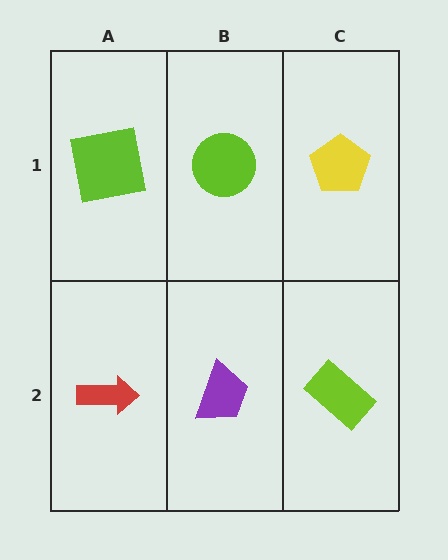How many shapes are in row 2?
3 shapes.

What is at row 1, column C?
A yellow pentagon.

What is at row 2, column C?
A lime rectangle.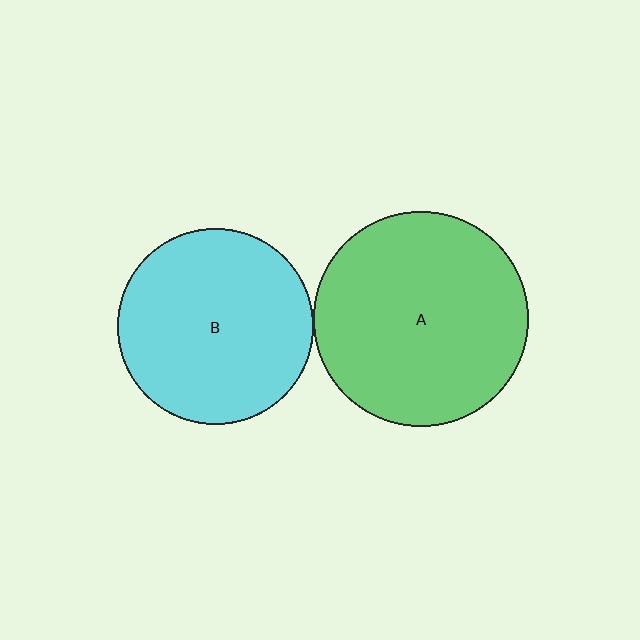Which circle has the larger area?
Circle A (green).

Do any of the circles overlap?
No, none of the circles overlap.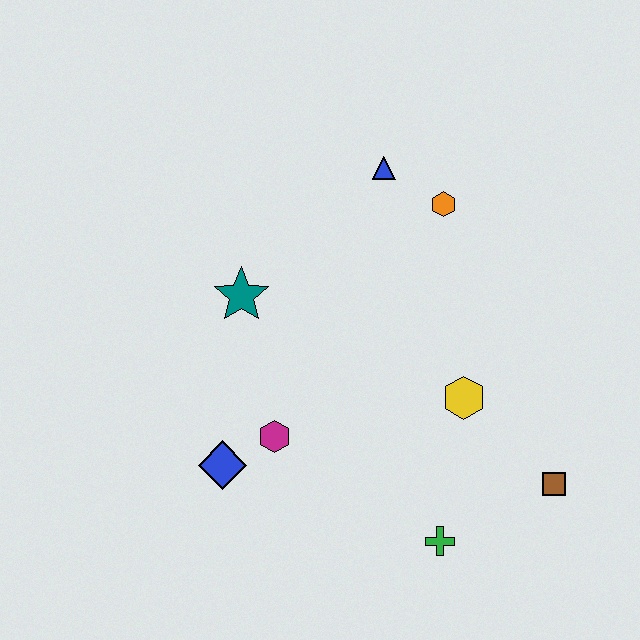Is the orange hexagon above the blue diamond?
Yes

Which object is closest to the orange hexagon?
The blue triangle is closest to the orange hexagon.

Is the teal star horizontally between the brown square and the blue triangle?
No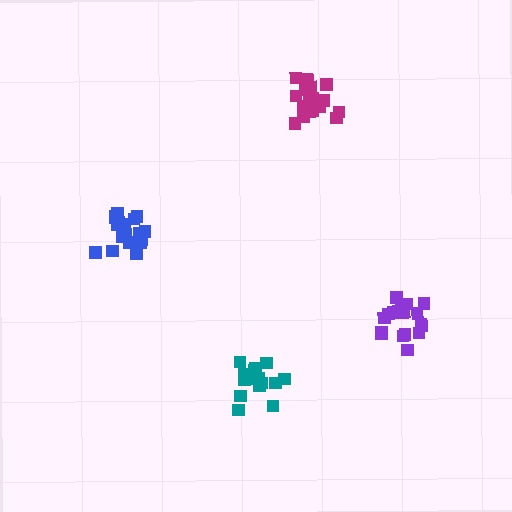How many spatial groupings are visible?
There are 4 spatial groupings.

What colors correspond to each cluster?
The clusters are colored: purple, teal, blue, magenta.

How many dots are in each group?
Group 1: 19 dots, Group 2: 17 dots, Group 3: 19 dots, Group 4: 18 dots (73 total).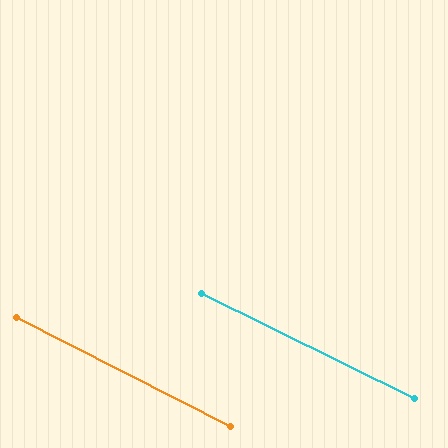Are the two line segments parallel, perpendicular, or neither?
Parallel — their directions differ by only 0.7°.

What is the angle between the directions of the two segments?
Approximately 1 degree.